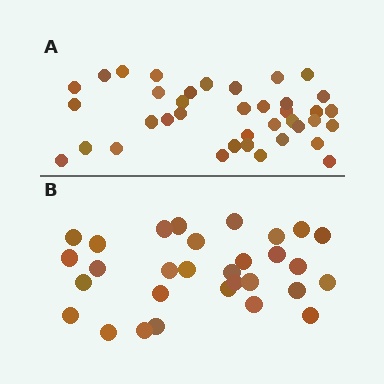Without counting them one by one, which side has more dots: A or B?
Region A (the top region) has more dots.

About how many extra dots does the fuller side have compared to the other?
Region A has roughly 8 or so more dots than region B.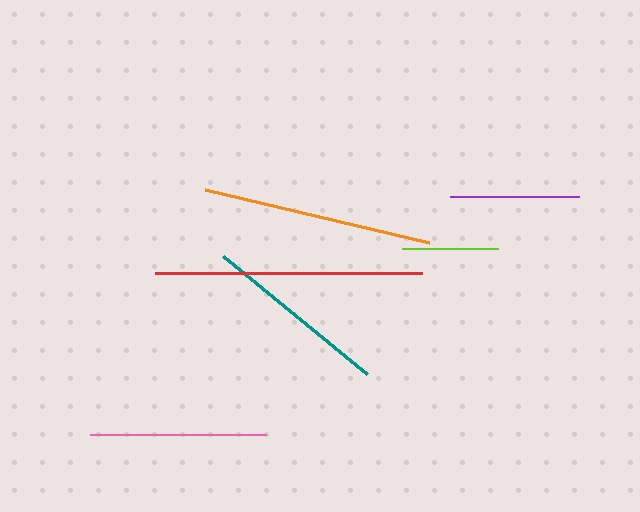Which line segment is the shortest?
The lime line is the shortest at approximately 97 pixels.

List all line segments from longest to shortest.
From longest to shortest: red, orange, teal, pink, purple, lime.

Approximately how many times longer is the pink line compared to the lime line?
The pink line is approximately 1.8 times the length of the lime line.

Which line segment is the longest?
The red line is the longest at approximately 267 pixels.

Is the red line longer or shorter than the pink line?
The red line is longer than the pink line.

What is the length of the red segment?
The red segment is approximately 267 pixels long.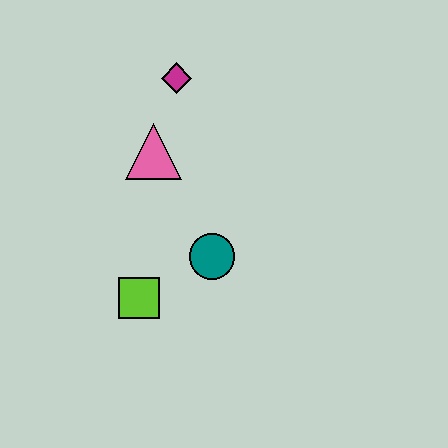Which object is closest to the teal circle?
The lime square is closest to the teal circle.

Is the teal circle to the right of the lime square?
Yes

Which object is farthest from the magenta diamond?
The lime square is farthest from the magenta diamond.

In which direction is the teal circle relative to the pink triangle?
The teal circle is below the pink triangle.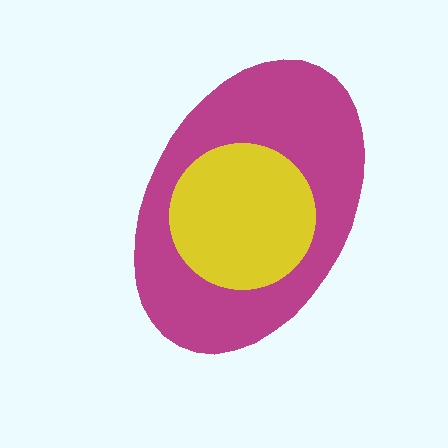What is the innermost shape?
The yellow circle.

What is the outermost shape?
The magenta ellipse.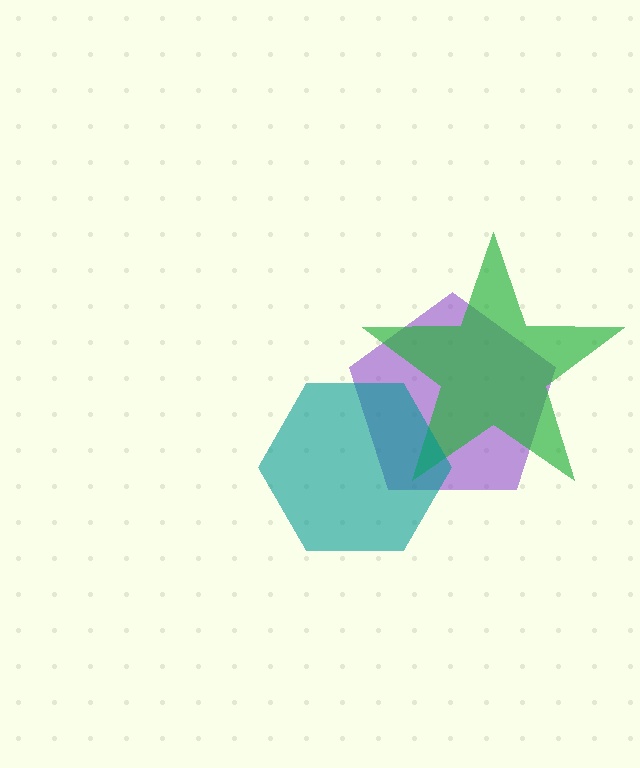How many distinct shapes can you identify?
There are 3 distinct shapes: a purple pentagon, a green star, a teal hexagon.